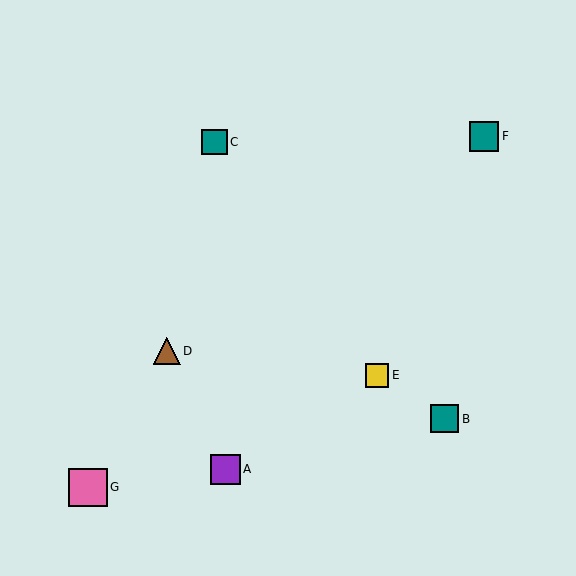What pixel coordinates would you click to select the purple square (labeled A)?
Click at (225, 469) to select the purple square A.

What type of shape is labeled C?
Shape C is a teal square.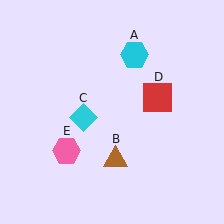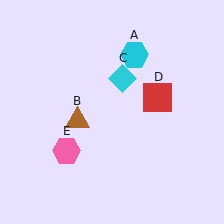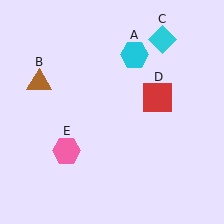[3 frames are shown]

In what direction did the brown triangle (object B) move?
The brown triangle (object B) moved up and to the left.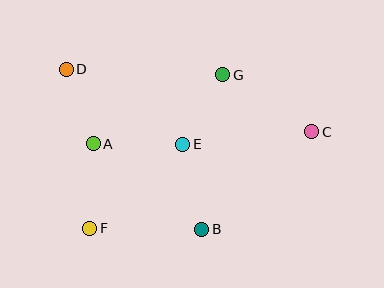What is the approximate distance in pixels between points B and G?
The distance between B and G is approximately 156 pixels.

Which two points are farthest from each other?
Points C and D are farthest from each other.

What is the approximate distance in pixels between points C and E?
The distance between C and E is approximately 130 pixels.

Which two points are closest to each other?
Points A and D are closest to each other.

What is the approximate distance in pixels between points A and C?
The distance between A and C is approximately 219 pixels.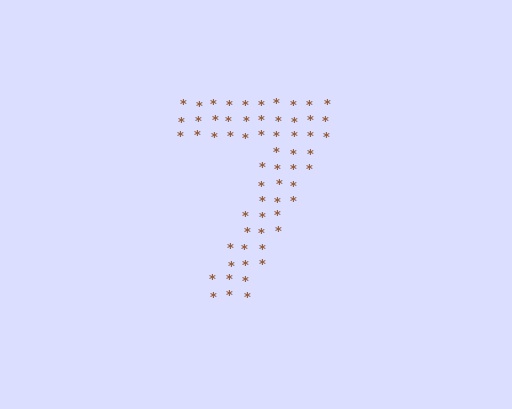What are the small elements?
The small elements are asterisks.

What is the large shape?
The large shape is the digit 7.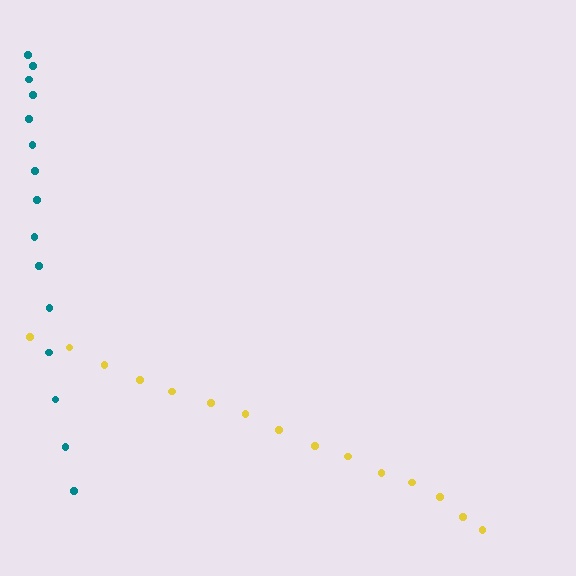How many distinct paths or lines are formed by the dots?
There are 2 distinct paths.